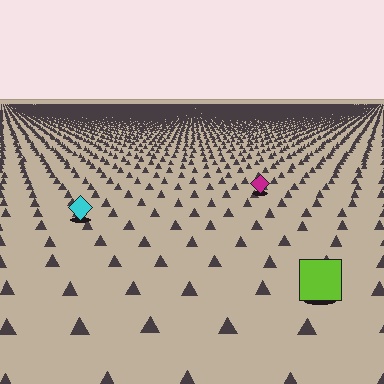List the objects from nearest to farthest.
From nearest to farthest: the lime square, the cyan diamond, the magenta diamond.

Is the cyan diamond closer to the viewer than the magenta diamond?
Yes. The cyan diamond is closer — you can tell from the texture gradient: the ground texture is coarser near it.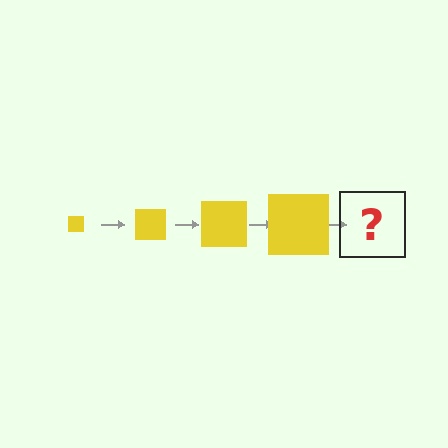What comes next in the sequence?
The next element should be a yellow square, larger than the previous one.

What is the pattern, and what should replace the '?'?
The pattern is that the square gets progressively larger each step. The '?' should be a yellow square, larger than the previous one.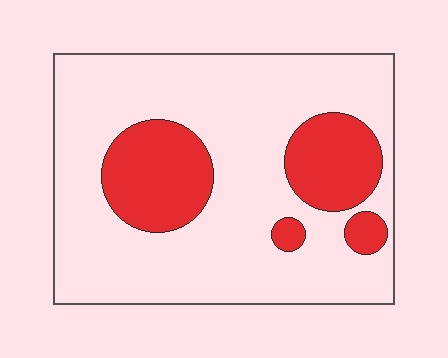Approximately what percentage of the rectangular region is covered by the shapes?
Approximately 25%.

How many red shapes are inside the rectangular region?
4.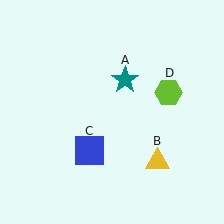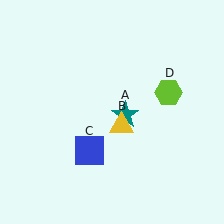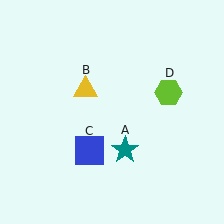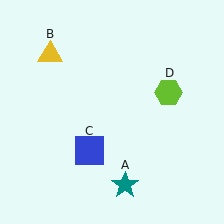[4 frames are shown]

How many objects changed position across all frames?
2 objects changed position: teal star (object A), yellow triangle (object B).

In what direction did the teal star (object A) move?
The teal star (object A) moved down.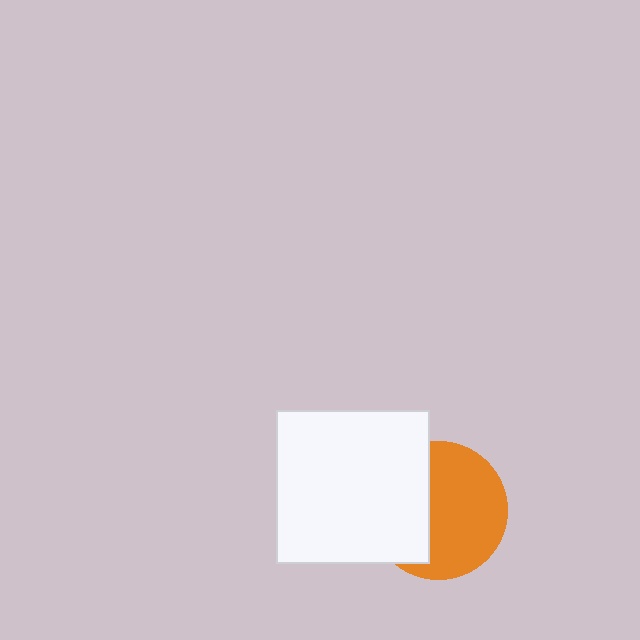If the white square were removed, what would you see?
You would see the complete orange circle.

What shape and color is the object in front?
The object in front is a white square.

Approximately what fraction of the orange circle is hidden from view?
Roughly 39% of the orange circle is hidden behind the white square.